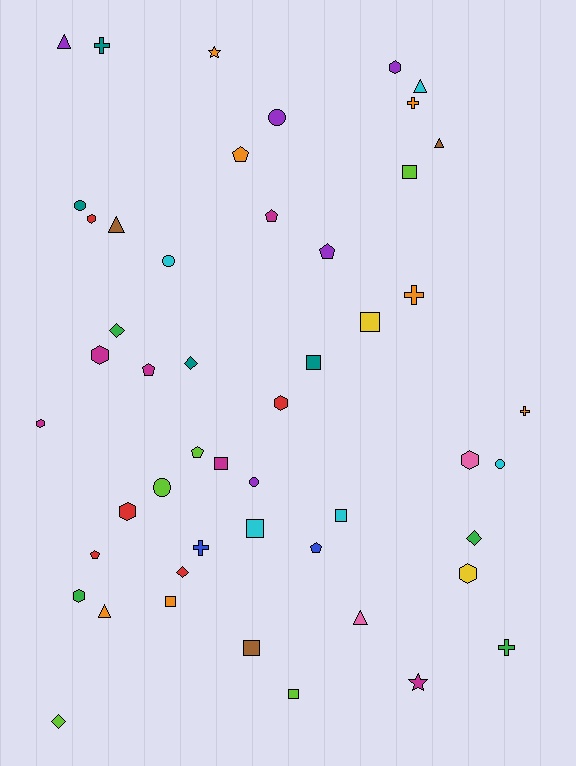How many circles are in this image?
There are 6 circles.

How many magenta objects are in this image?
There are 6 magenta objects.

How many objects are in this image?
There are 50 objects.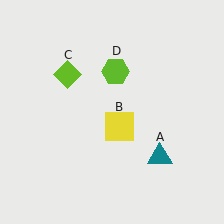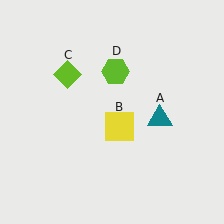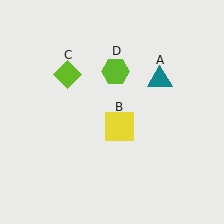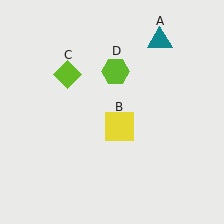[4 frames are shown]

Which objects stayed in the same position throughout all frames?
Yellow square (object B) and lime diamond (object C) and lime hexagon (object D) remained stationary.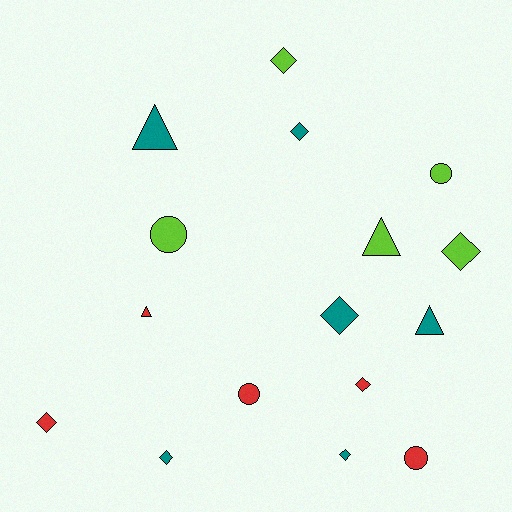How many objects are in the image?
There are 16 objects.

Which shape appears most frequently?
Diamond, with 8 objects.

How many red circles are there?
There are 2 red circles.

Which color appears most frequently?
Teal, with 6 objects.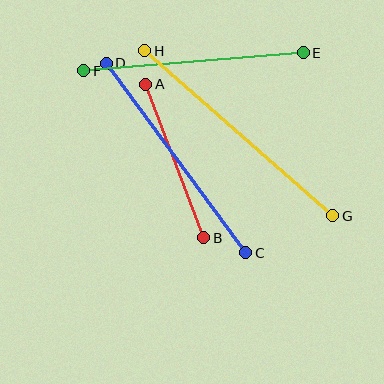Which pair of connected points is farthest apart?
Points G and H are farthest apart.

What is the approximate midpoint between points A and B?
The midpoint is at approximately (175, 161) pixels.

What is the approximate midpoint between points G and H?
The midpoint is at approximately (239, 133) pixels.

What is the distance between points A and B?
The distance is approximately 164 pixels.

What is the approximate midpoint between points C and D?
The midpoint is at approximately (176, 158) pixels.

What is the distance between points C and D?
The distance is approximately 236 pixels.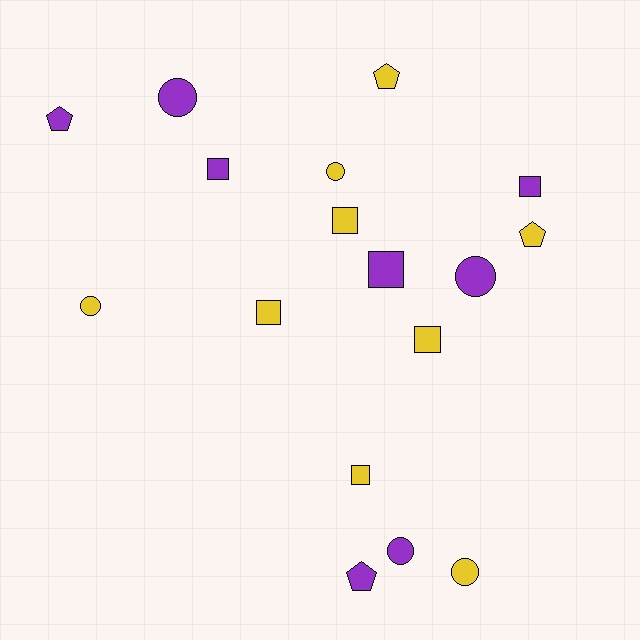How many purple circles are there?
There are 3 purple circles.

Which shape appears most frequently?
Square, with 7 objects.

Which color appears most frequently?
Yellow, with 9 objects.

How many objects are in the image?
There are 17 objects.